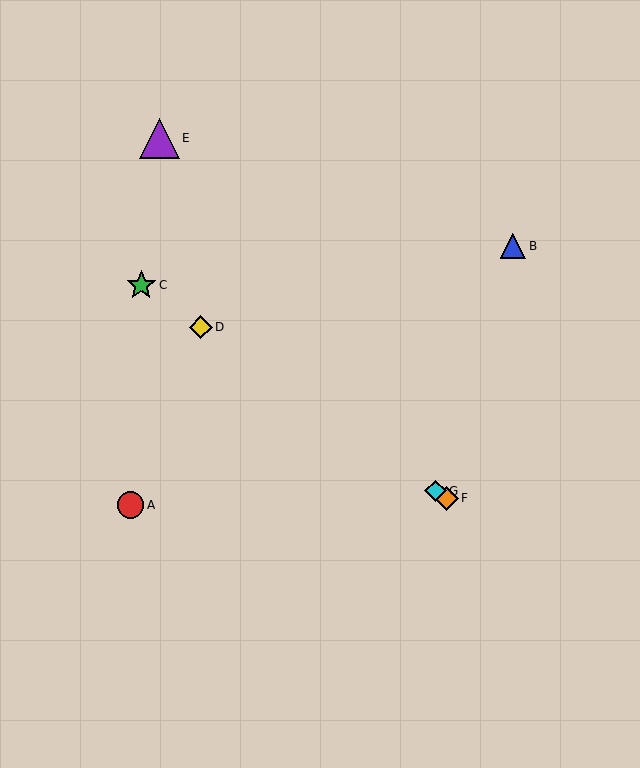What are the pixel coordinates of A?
Object A is at (131, 505).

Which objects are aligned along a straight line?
Objects C, D, F, G are aligned along a straight line.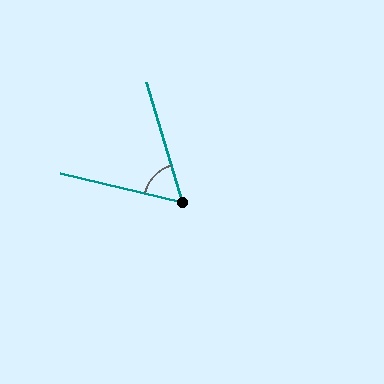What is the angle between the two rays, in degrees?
Approximately 60 degrees.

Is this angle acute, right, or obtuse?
It is acute.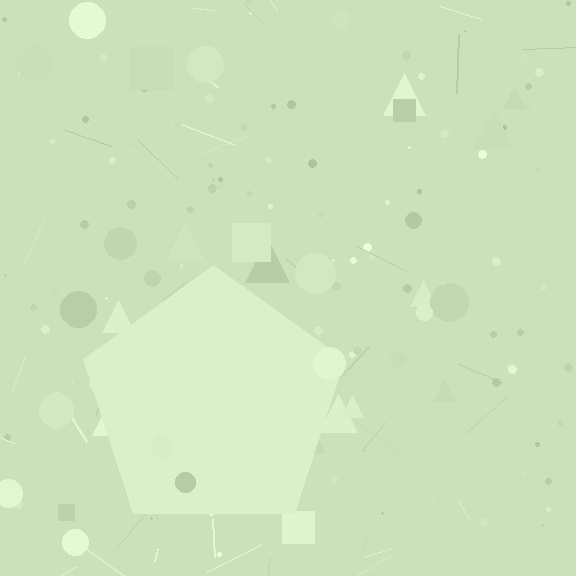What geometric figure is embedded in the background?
A pentagon is embedded in the background.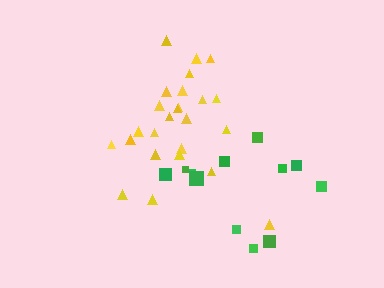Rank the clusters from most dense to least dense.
yellow, green.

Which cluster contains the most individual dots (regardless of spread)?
Yellow (25).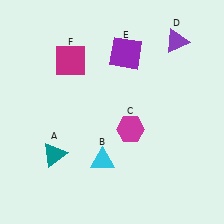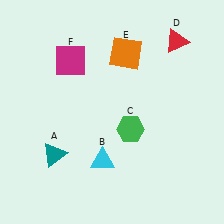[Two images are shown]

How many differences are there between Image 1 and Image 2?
There are 3 differences between the two images.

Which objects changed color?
C changed from magenta to green. D changed from purple to red. E changed from purple to orange.